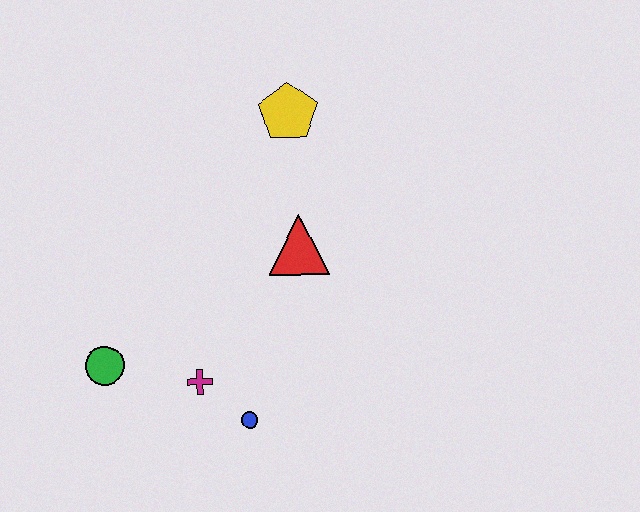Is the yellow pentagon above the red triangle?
Yes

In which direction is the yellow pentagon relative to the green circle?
The yellow pentagon is above the green circle.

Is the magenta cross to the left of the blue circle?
Yes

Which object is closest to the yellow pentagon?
The red triangle is closest to the yellow pentagon.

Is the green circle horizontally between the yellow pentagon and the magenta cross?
No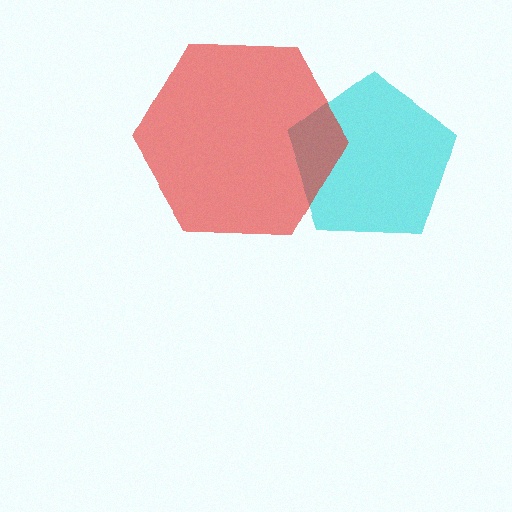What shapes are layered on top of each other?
The layered shapes are: a cyan pentagon, a red hexagon.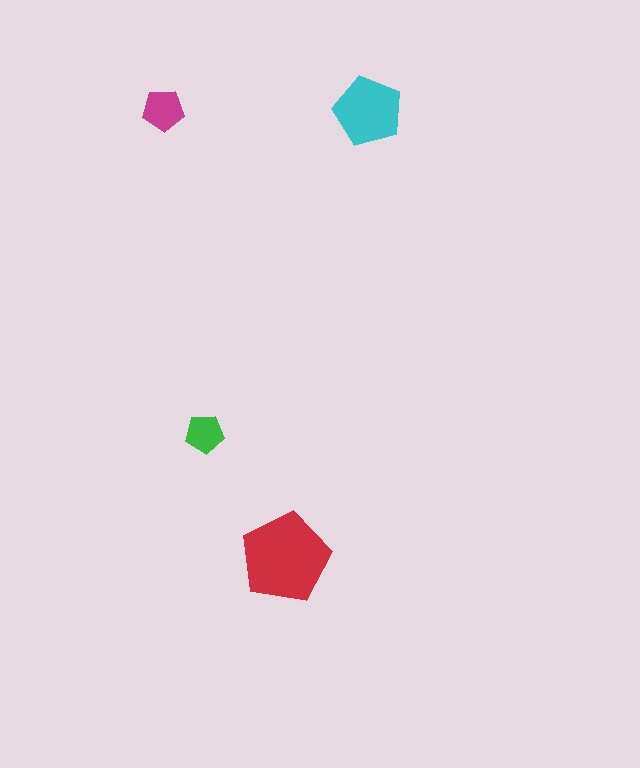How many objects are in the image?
There are 4 objects in the image.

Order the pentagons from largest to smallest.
the red one, the cyan one, the magenta one, the green one.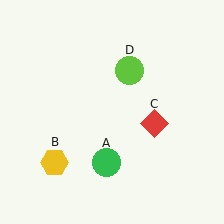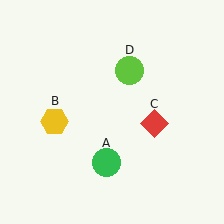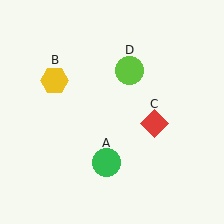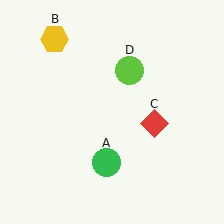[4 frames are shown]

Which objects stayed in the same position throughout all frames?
Green circle (object A) and red diamond (object C) and lime circle (object D) remained stationary.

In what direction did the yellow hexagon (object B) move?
The yellow hexagon (object B) moved up.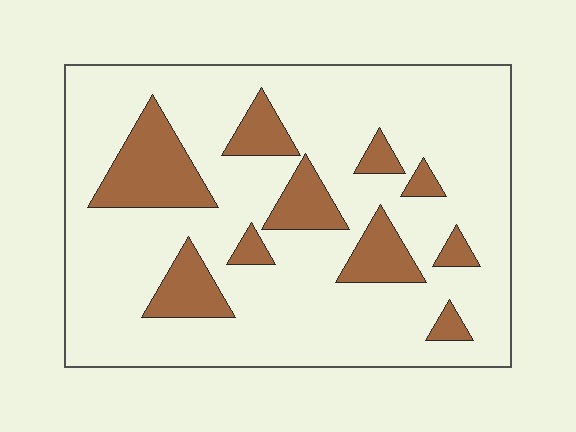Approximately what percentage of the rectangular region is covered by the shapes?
Approximately 20%.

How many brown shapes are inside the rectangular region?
10.